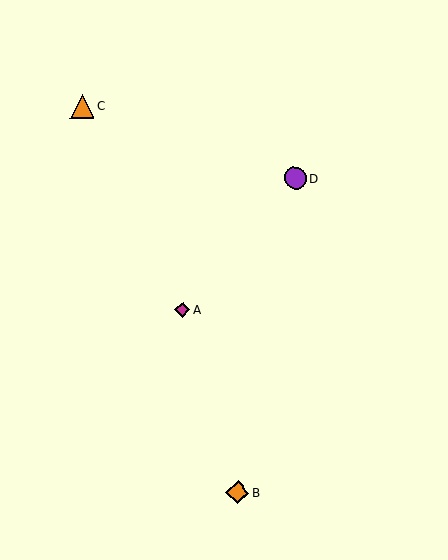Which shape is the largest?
The orange triangle (labeled C) is the largest.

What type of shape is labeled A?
Shape A is a magenta diamond.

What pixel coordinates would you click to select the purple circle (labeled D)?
Click at (296, 178) to select the purple circle D.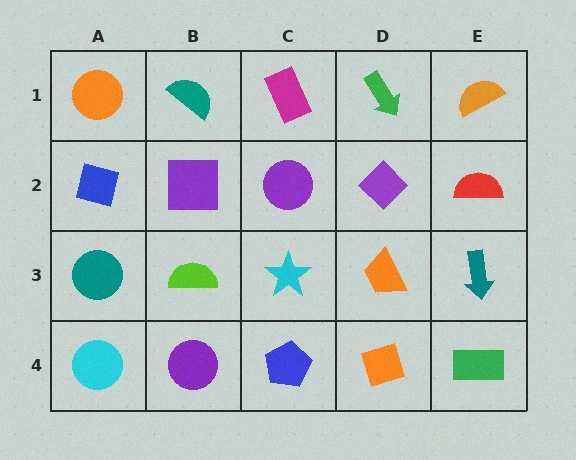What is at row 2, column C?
A purple circle.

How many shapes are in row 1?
5 shapes.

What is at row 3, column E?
A teal arrow.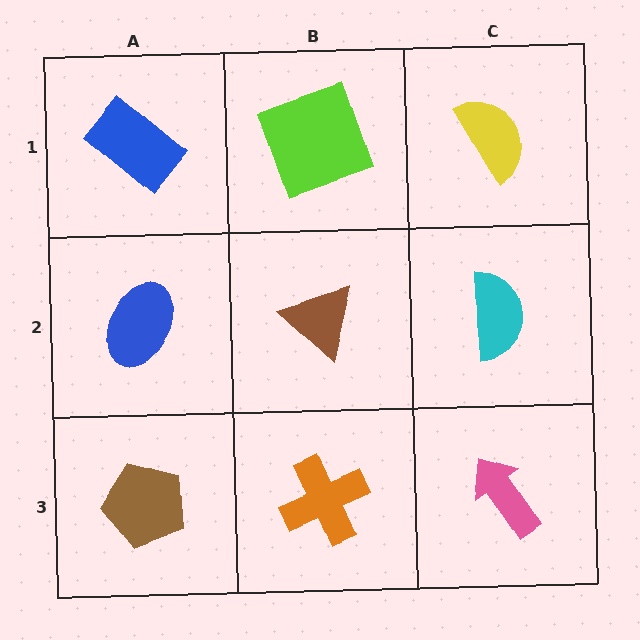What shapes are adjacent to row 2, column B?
A lime square (row 1, column B), an orange cross (row 3, column B), a blue ellipse (row 2, column A), a cyan semicircle (row 2, column C).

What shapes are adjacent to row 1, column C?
A cyan semicircle (row 2, column C), a lime square (row 1, column B).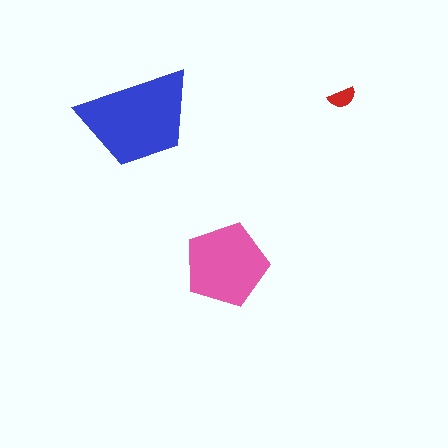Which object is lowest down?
The pink pentagon is bottommost.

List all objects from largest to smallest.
The blue trapezoid, the pink pentagon, the red semicircle.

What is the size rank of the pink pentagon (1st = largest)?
2nd.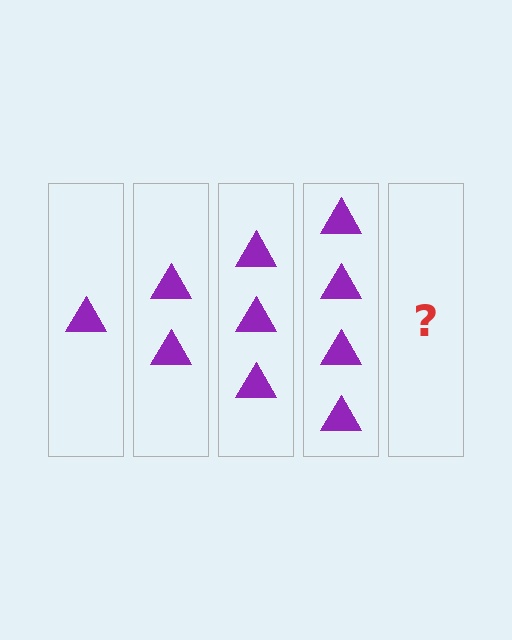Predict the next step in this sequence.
The next step is 5 triangles.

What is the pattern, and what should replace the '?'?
The pattern is that each step adds one more triangle. The '?' should be 5 triangles.